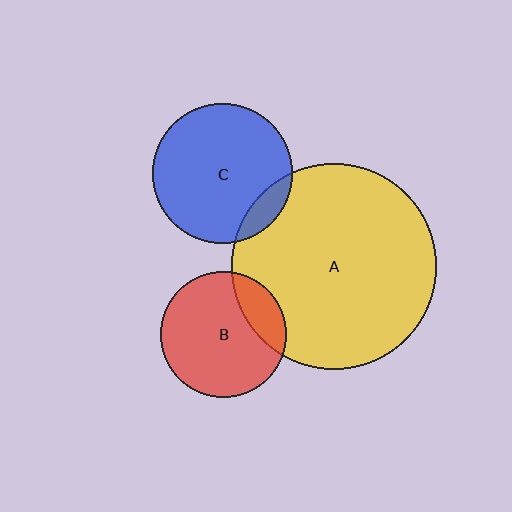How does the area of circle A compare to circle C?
Approximately 2.1 times.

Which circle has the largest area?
Circle A (yellow).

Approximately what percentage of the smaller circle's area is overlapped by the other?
Approximately 10%.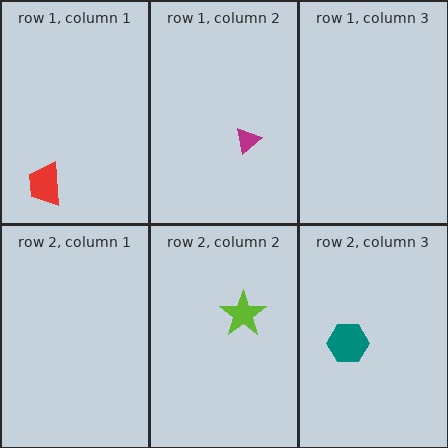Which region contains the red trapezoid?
The row 1, column 1 region.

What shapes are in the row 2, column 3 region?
The teal hexagon.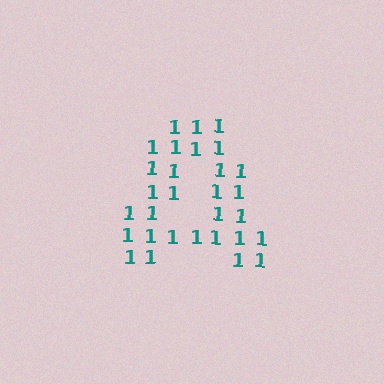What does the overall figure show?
The overall figure shows the letter A.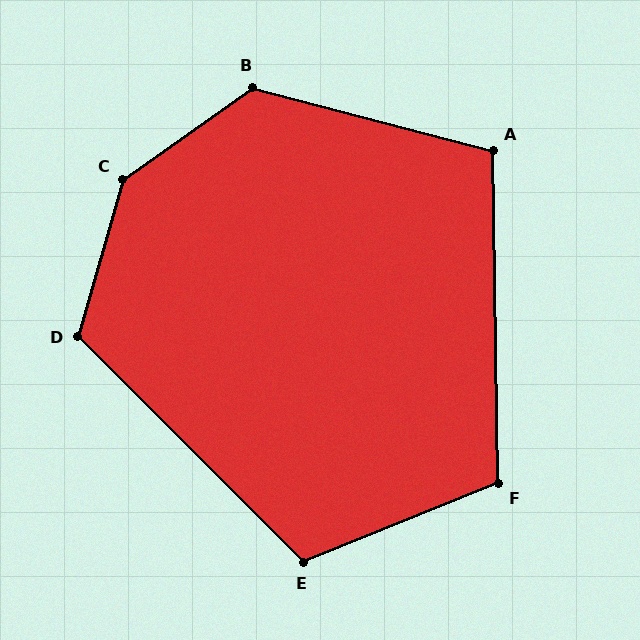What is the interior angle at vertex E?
Approximately 113 degrees (obtuse).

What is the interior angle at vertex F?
Approximately 111 degrees (obtuse).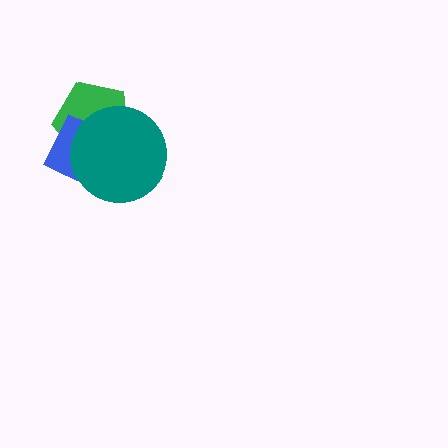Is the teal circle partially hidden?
No, no other shape covers it.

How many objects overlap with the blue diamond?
2 objects overlap with the blue diamond.